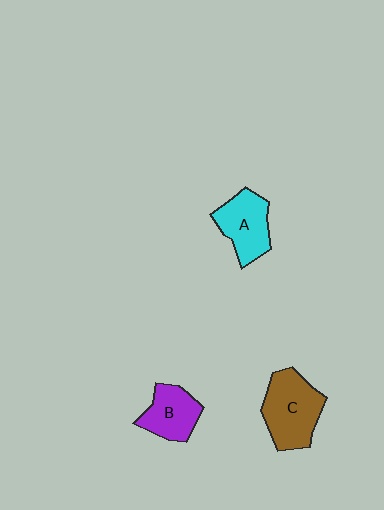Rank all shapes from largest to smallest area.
From largest to smallest: C (brown), A (cyan), B (purple).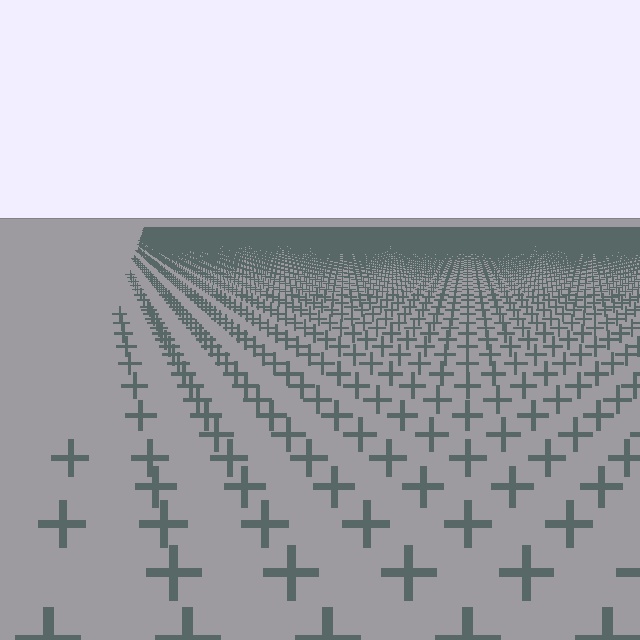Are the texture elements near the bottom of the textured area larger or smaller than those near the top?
Larger. Near the bottom, elements are closer to the viewer and appear at a bigger on-screen size.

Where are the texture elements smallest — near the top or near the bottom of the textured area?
Near the top.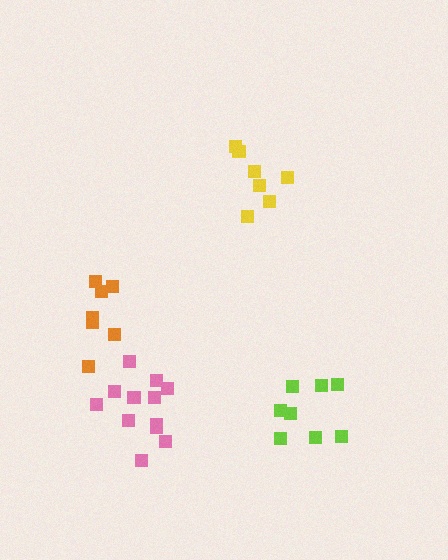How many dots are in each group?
Group 1: 7 dots, Group 2: 8 dots, Group 3: 12 dots, Group 4: 7 dots (34 total).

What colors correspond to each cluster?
The clusters are colored: yellow, lime, pink, orange.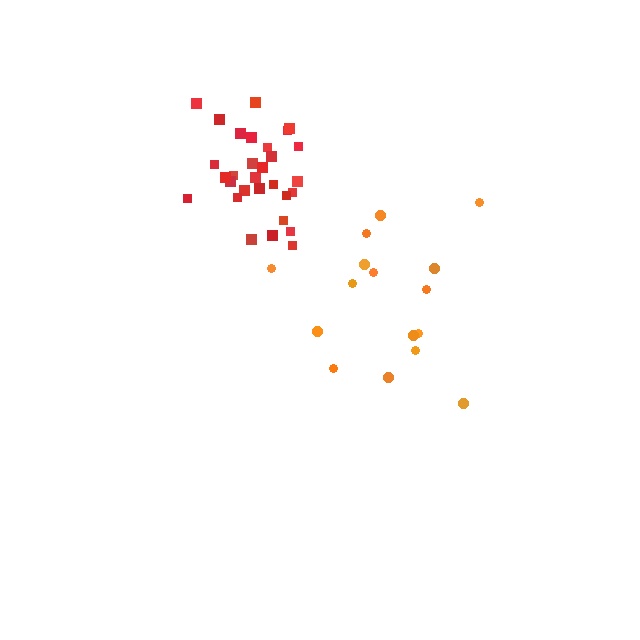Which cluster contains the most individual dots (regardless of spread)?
Red (30).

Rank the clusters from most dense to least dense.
red, orange.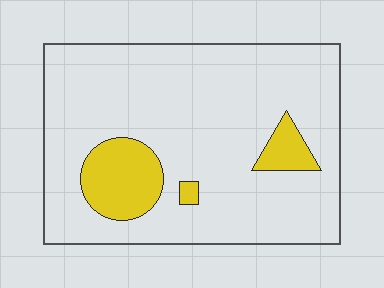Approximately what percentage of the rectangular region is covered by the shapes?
Approximately 15%.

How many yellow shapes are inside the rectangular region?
3.